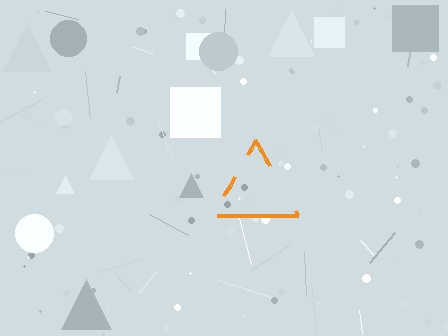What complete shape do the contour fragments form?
The contour fragments form a triangle.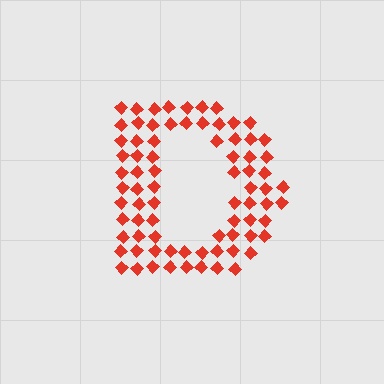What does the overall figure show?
The overall figure shows the letter D.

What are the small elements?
The small elements are diamonds.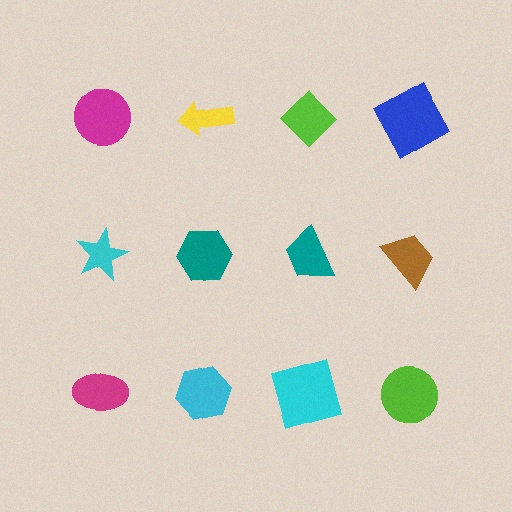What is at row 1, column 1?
A magenta circle.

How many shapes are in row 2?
4 shapes.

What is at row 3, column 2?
A cyan hexagon.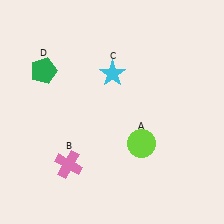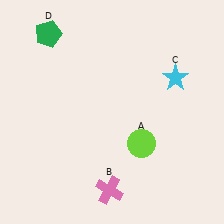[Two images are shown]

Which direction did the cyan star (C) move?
The cyan star (C) moved right.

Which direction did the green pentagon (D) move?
The green pentagon (D) moved up.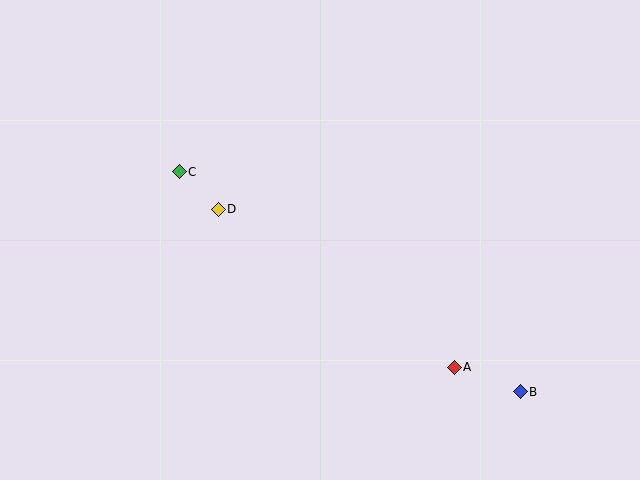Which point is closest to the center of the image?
Point D at (218, 209) is closest to the center.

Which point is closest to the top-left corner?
Point C is closest to the top-left corner.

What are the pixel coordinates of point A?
Point A is at (454, 367).